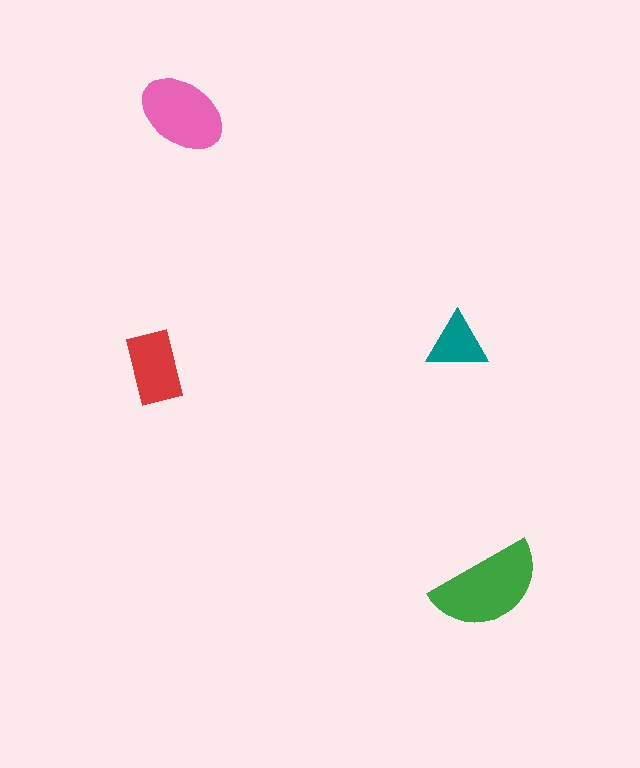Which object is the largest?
The green semicircle.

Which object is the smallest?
The teal triangle.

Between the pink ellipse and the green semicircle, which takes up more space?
The green semicircle.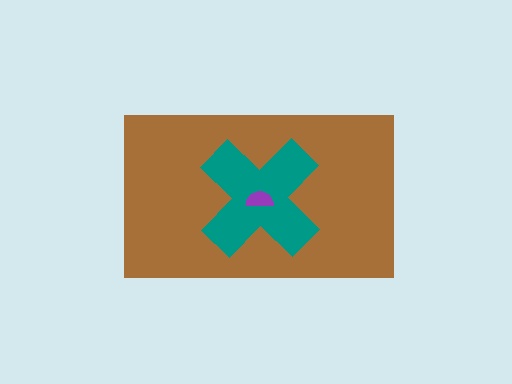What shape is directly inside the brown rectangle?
The teal cross.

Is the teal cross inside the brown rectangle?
Yes.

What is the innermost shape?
The purple semicircle.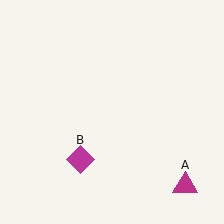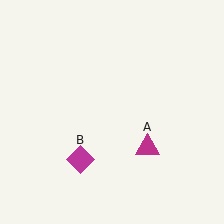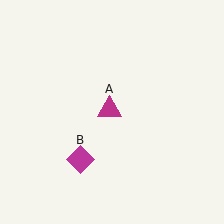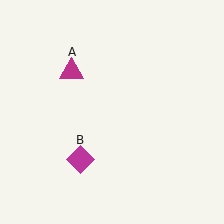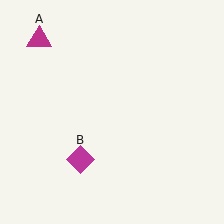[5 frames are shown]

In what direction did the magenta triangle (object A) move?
The magenta triangle (object A) moved up and to the left.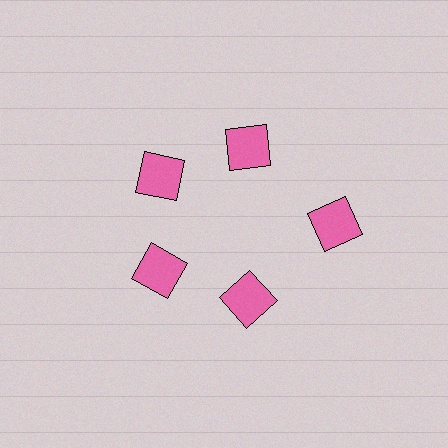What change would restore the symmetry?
The symmetry would be restored by moving it inward, back onto the ring so that all 5 squares sit at equal angles and equal distance from the center.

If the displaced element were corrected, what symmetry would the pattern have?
It would have 5-fold rotational symmetry — the pattern would map onto itself every 72 degrees.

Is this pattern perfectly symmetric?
No. The 5 pink squares are arranged in a ring, but one element near the 3 o'clock position is pushed outward from the center, breaking the 5-fold rotational symmetry.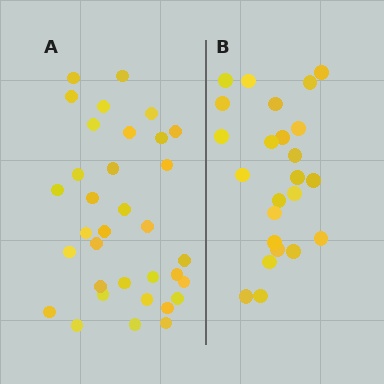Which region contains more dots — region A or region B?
Region A (the left region) has more dots.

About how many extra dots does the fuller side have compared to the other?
Region A has roughly 10 or so more dots than region B.